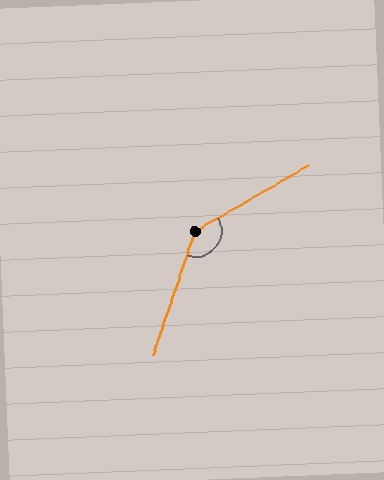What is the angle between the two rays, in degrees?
Approximately 139 degrees.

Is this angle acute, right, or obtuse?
It is obtuse.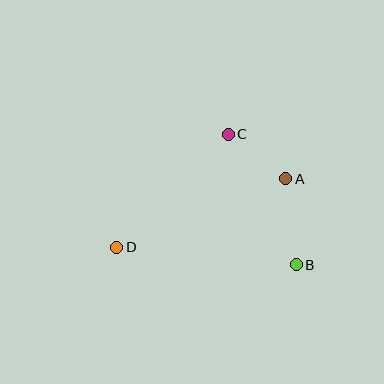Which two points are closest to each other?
Points A and C are closest to each other.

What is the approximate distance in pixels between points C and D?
The distance between C and D is approximately 159 pixels.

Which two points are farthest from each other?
Points A and D are farthest from each other.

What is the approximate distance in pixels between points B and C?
The distance between B and C is approximately 147 pixels.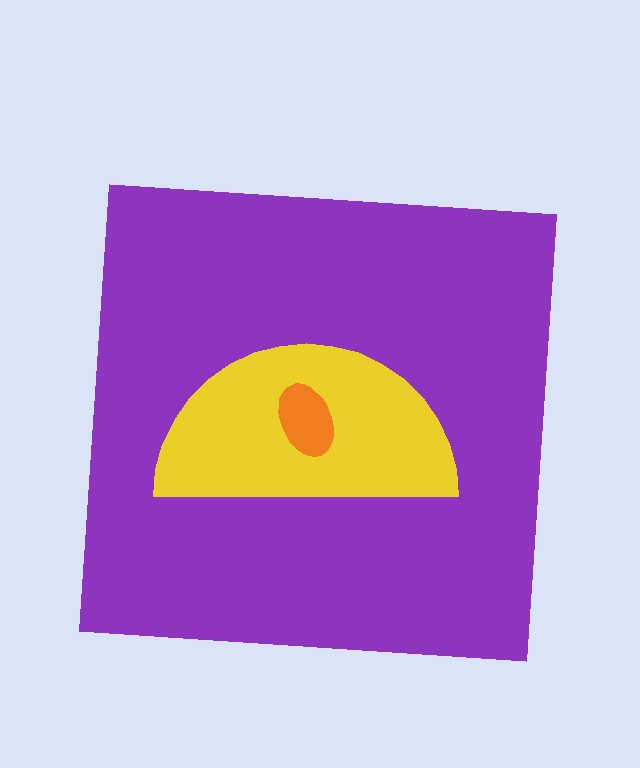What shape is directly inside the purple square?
The yellow semicircle.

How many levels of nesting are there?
3.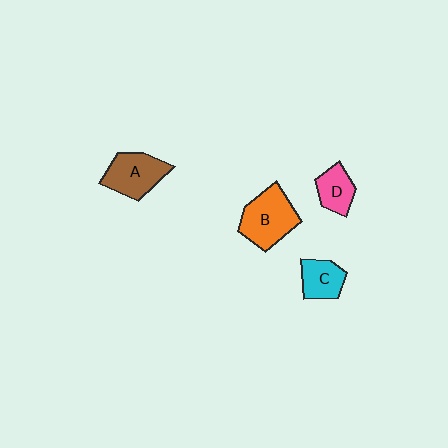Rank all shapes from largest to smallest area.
From largest to smallest: B (orange), A (brown), C (cyan), D (pink).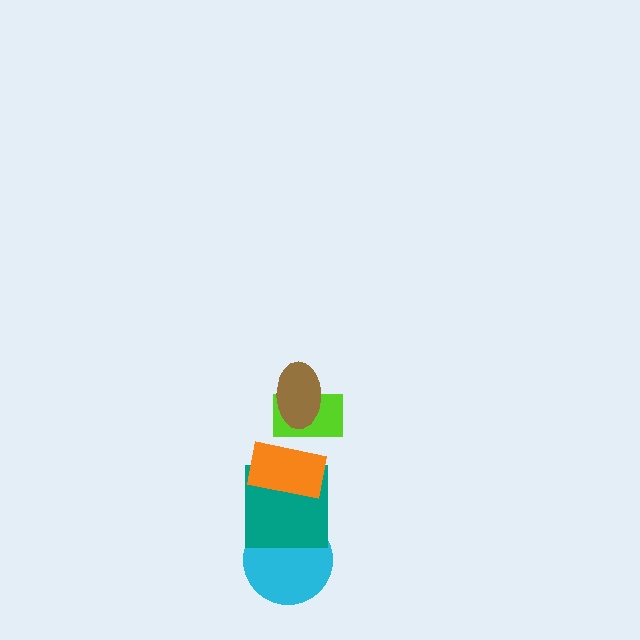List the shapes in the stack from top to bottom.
From top to bottom: the brown ellipse, the lime rectangle, the orange rectangle, the teal square, the cyan circle.